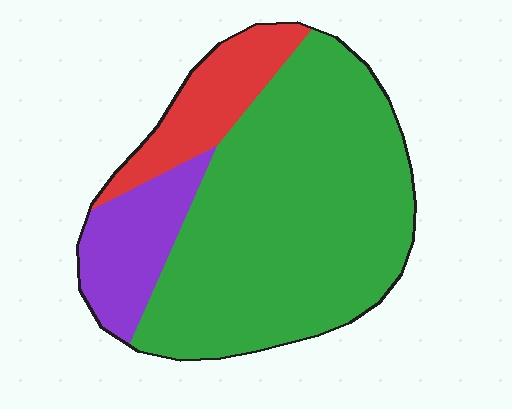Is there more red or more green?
Green.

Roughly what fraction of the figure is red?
Red covers 15% of the figure.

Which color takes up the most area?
Green, at roughly 70%.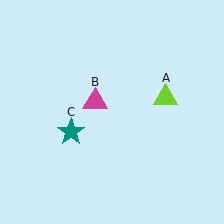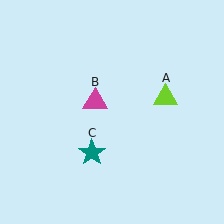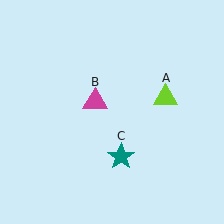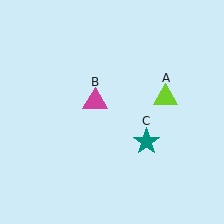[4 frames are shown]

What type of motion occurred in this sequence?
The teal star (object C) rotated counterclockwise around the center of the scene.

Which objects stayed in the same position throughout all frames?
Lime triangle (object A) and magenta triangle (object B) remained stationary.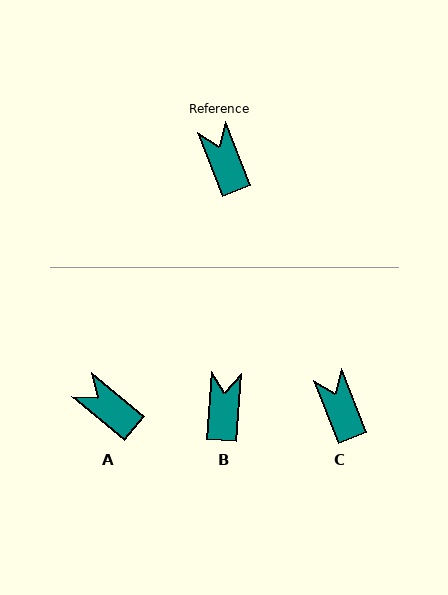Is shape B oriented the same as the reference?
No, it is off by about 25 degrees.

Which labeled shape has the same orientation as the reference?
C.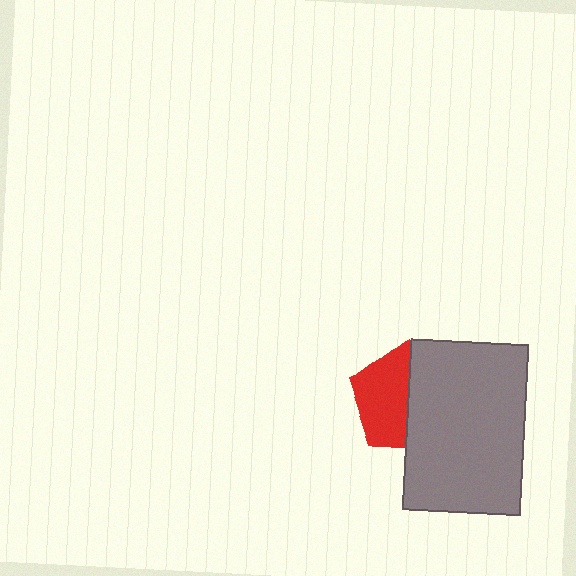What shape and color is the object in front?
The object in front is a gray rectangle.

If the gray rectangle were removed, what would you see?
You would see the complete red pentagon.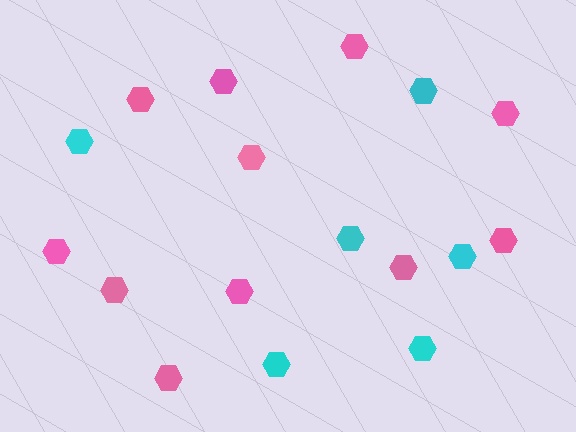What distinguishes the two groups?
There are 2 groups: one group of cyan hexagons (6) and one group of pink hexagons (11).